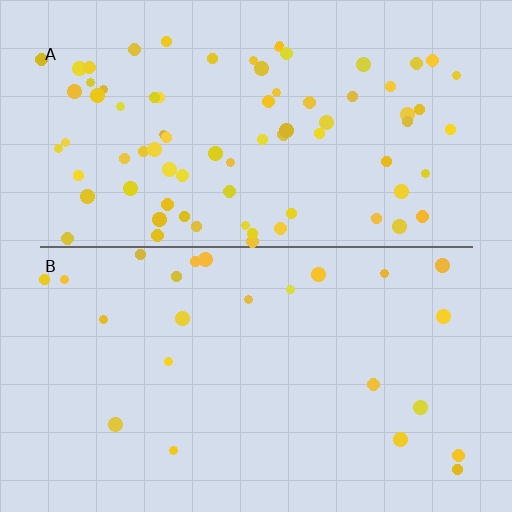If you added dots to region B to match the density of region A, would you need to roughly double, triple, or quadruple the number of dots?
Approximately triple.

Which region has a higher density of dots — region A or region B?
A (the top).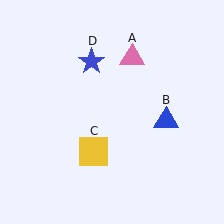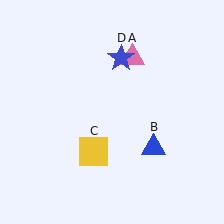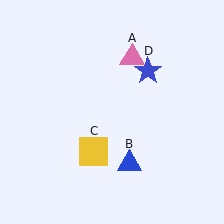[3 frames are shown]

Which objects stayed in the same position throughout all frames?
Pink triangle (object A) and yellow square (object C) remained stationary.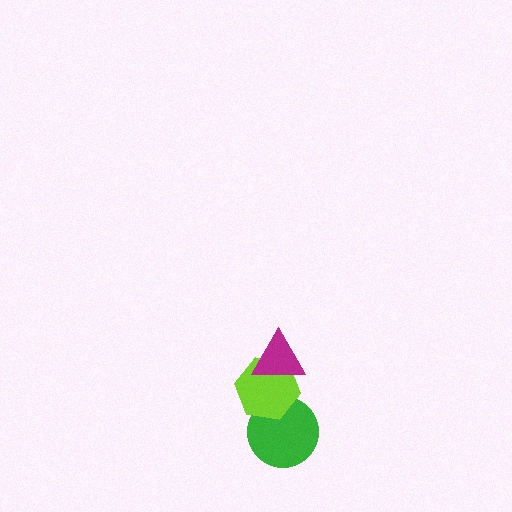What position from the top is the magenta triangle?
The magenta triangle is 1st from the top.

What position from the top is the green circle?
The green circle is 3rd from the top.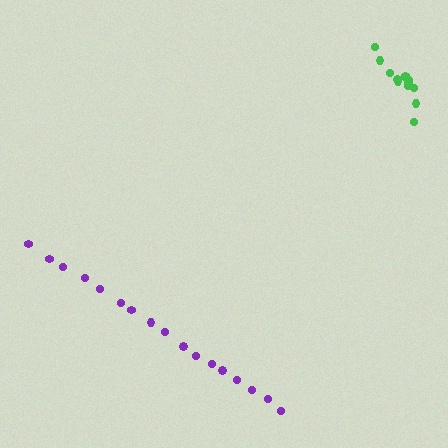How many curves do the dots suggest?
There are 2 distinct paths.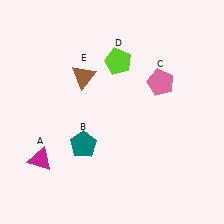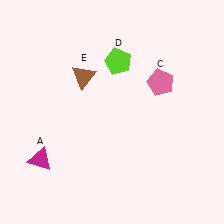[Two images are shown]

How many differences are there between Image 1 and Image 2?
There is 1 difference between the two images.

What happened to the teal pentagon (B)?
The teal pentagon (B) was removed in Image 2. It was in the bottom-left area of Image 1.